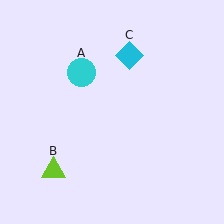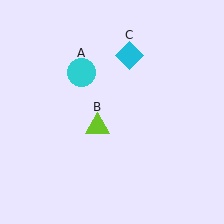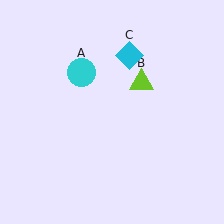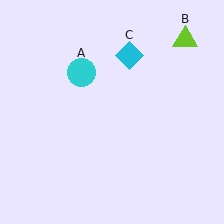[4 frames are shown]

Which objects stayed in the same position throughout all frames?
Cyan circle (object A) and cyan diamond (object C) remained stationary.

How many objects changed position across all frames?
1 object changed position: lime triangle (object B).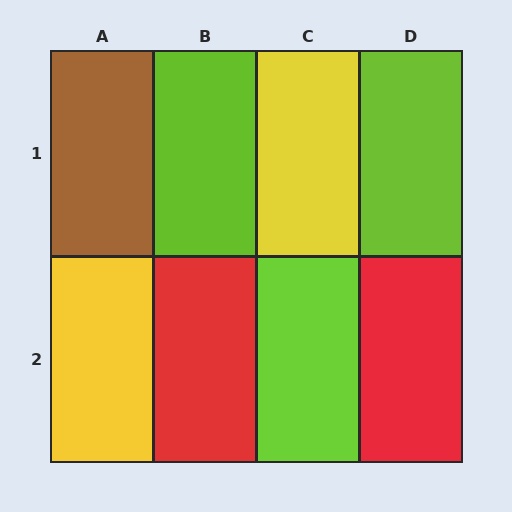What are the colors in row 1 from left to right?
Brown, lime, yellow, lime.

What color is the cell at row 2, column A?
Yellow.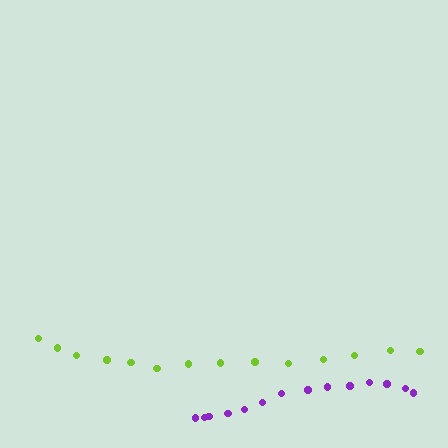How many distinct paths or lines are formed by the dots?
There are 2 distinct paths.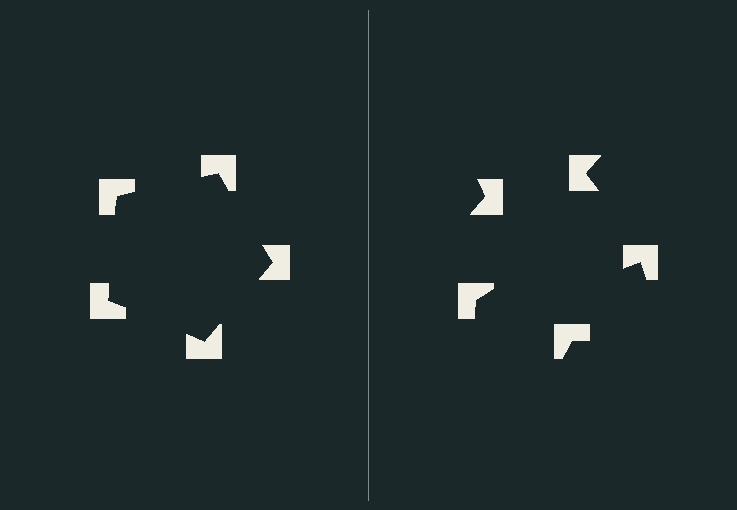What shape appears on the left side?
An illusory pentagon.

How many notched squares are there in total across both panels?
10 — 5 on each side.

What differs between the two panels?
The notched squares are positioned identically on both sides; only the wedge orientations differ. On the left they align to a pentagon; on the right they are misaligned.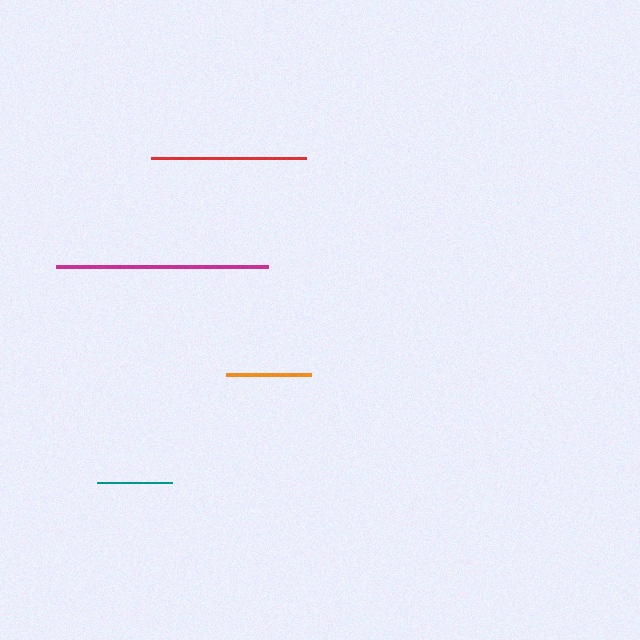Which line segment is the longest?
The magenta line is the longest at approximately 212 pixels.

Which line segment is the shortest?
The teal line is the shortest at approximately 76 pixels.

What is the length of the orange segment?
The orange segment is approximately 85 pixels long.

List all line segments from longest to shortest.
From longest to shortest: magenta, red, orange, teal.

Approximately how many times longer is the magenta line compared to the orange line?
The magenta line is approximately 2.5 times the length of the orange line.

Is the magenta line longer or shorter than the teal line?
The magenta line is longer than the teal line.